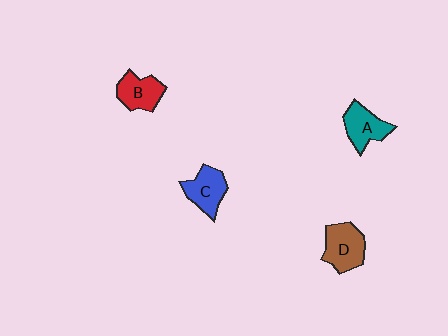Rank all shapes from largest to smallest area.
From largest to smallest: D (brown), A (teal), C (blue), B (red).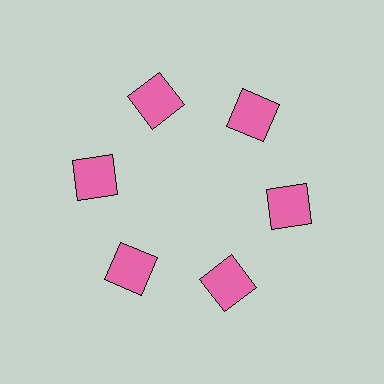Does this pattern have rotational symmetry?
Yes, this pattern has 6-fold rotational symmetry. It looks the same after rotating 60 degrees around the center.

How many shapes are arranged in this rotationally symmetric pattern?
There are 6 shapes, arranged in 6 groups of 1.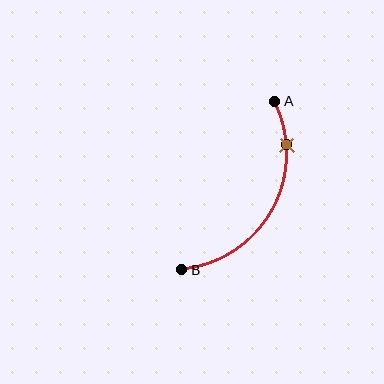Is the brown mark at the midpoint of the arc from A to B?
No. The brown mark lies on the arc but is closer to endpoint A. The arc midpoint would be at the point on the curve equidistant along the arc from both A and B.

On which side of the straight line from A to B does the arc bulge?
The arc bulges to the right of the straight line connecting A and B.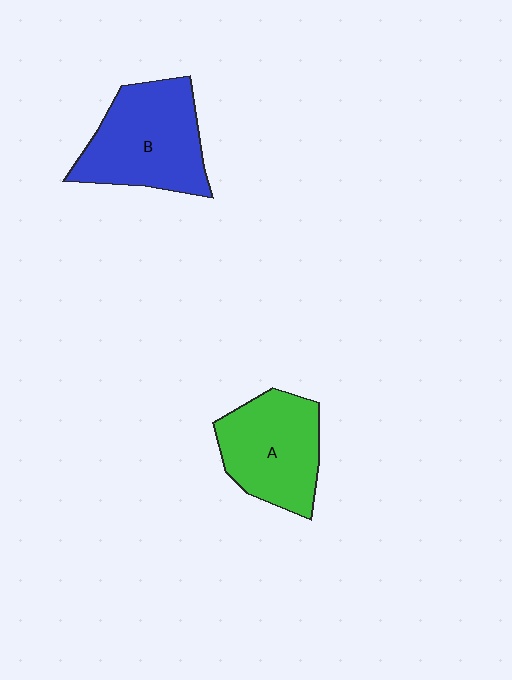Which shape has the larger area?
Shape B (blue).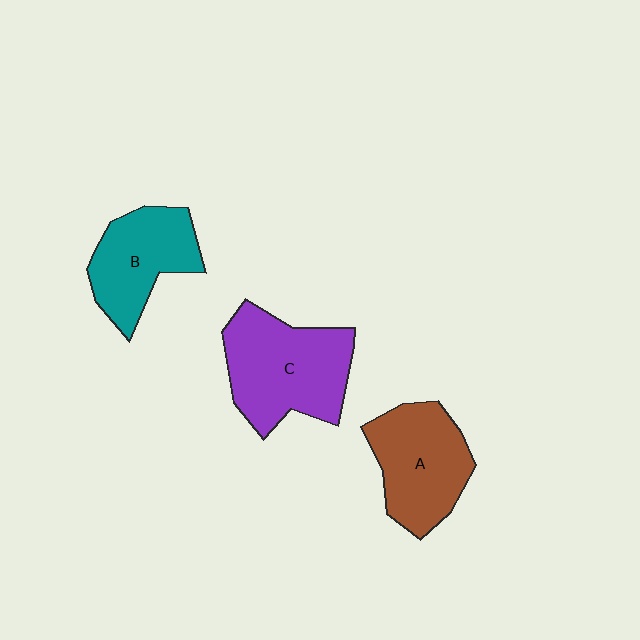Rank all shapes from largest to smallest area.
From largest to smallest: C (purple), A (brown), B (teal).